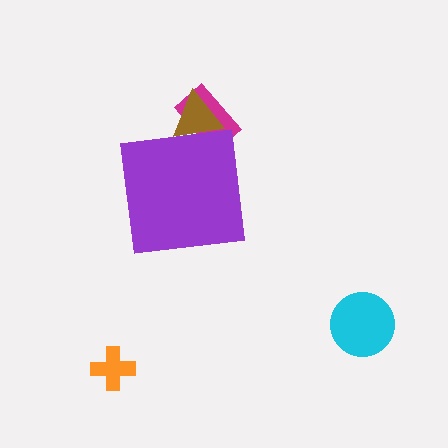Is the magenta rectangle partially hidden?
Yes, the magenta rectangle is partially hidden behind the purple square.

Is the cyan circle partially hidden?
No, the cyan circle is fully visible.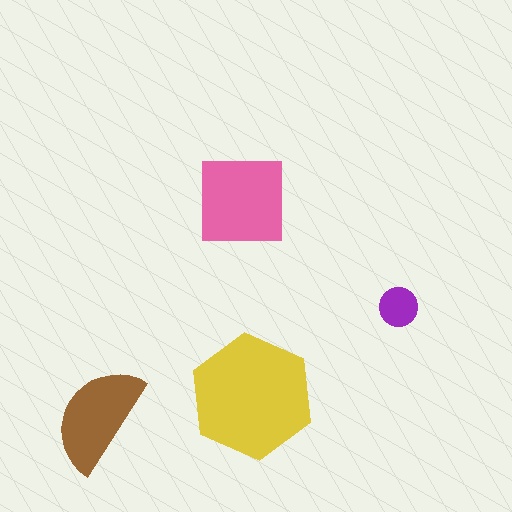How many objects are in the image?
There are 4 objects in the image.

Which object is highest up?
The pink square is topmost.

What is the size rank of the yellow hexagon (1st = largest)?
1st.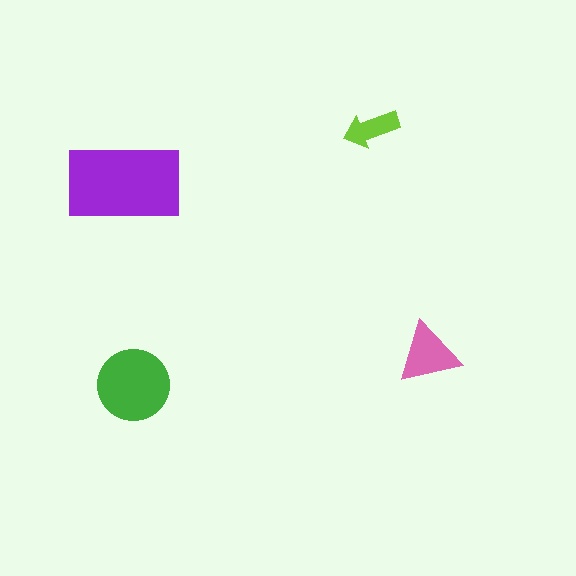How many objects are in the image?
There are 4 objects in the image.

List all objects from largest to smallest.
The purple rectangle, the green circle, the pink triangle, the lime arrow.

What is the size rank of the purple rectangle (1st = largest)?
1st.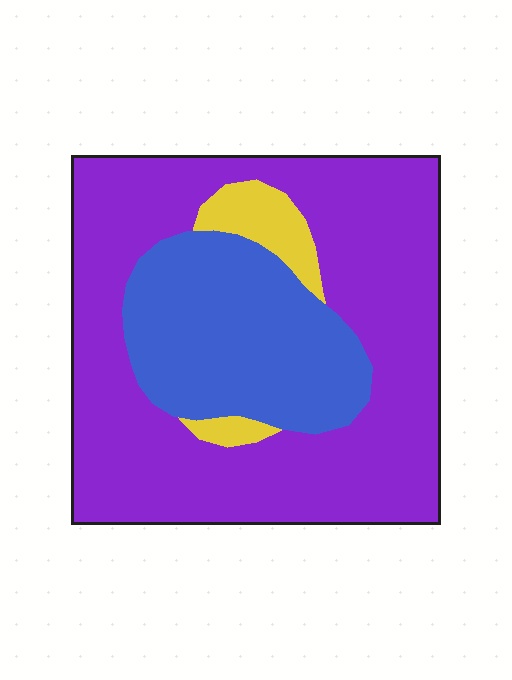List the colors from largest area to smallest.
From largest to smallest: purple, blue, yellow.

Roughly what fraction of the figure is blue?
Blue takes up about one quarter (1/4) of the figure.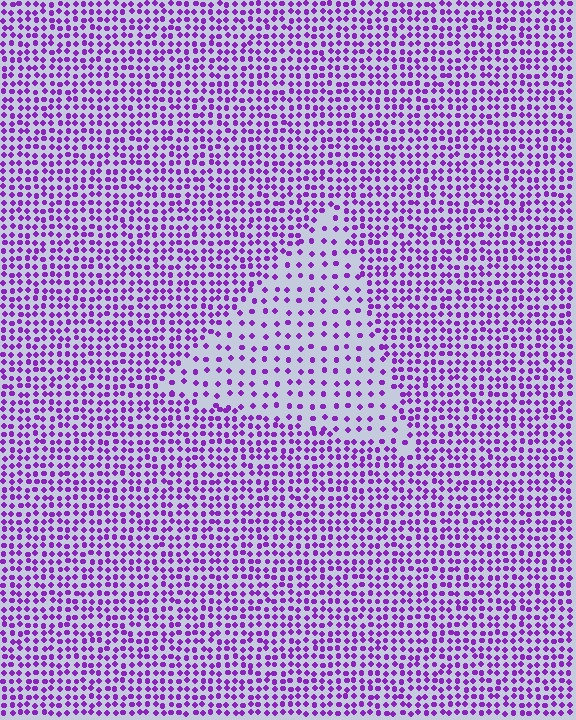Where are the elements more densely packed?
The elements are more densely packed outside the triangle boundary.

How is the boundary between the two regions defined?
The boundary is defined by a change in element density (approximately 2.2x ratio). All elements are the same color, size, and shape.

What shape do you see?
I see a triangle.